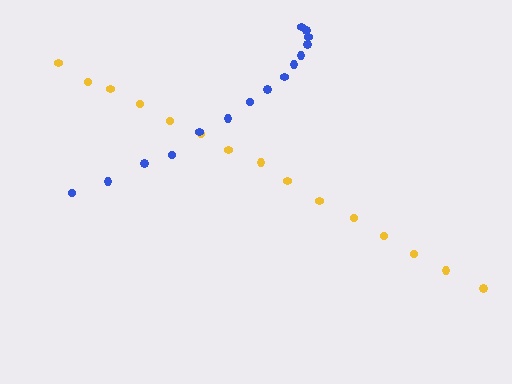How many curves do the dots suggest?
There are 2 distinct paths.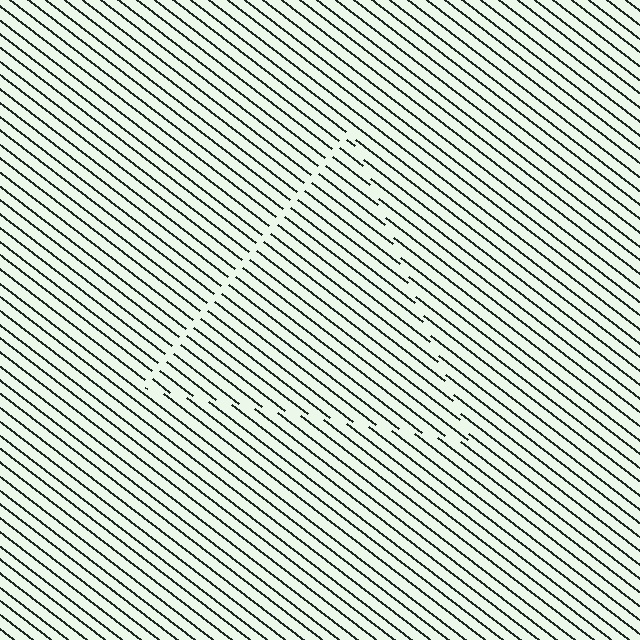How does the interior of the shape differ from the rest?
The interior of the shape contains the same grating, shifted by half a period — the contour is defined by the phase discontinuity where line-ends from the inner and outer gratings abut.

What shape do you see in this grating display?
An illusory triangle. The interior of the shape contains the same grating, shifted by half a period — the contour is defined by the phase discontinuity where line-ends from the inner and outer gratings abut.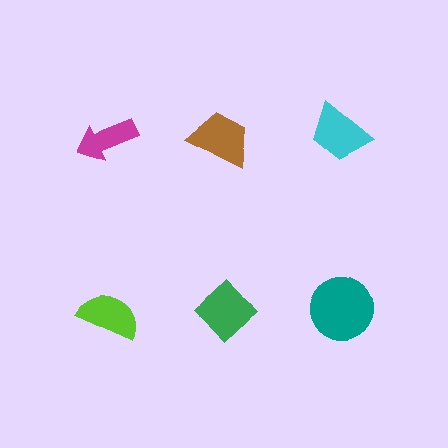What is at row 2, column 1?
A lime semicircle.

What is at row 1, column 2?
A brown trapezoid.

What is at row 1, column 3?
A cyan trapezoid.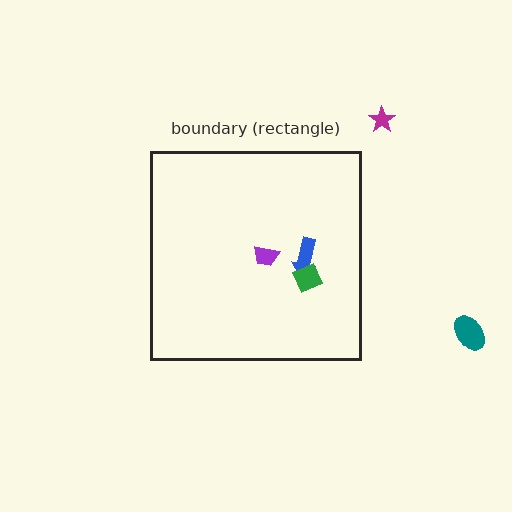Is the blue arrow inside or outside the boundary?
Inside.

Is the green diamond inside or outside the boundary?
Inside.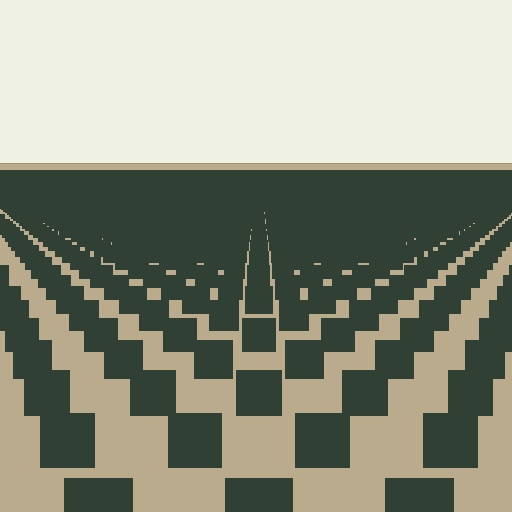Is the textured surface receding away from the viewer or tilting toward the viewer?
The surface is receding away from the viewer. Texture elements get smaller and denser toward the top.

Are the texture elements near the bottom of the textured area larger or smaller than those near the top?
Larger. Near the bottom, elements are closer to the viewer and appear at a bigger on-screen size.